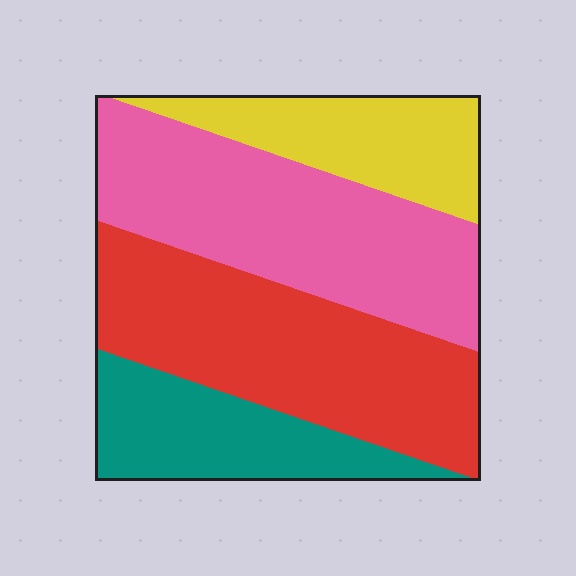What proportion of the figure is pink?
Pink takes up about one third (1/3) of the figure.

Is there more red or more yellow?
Red.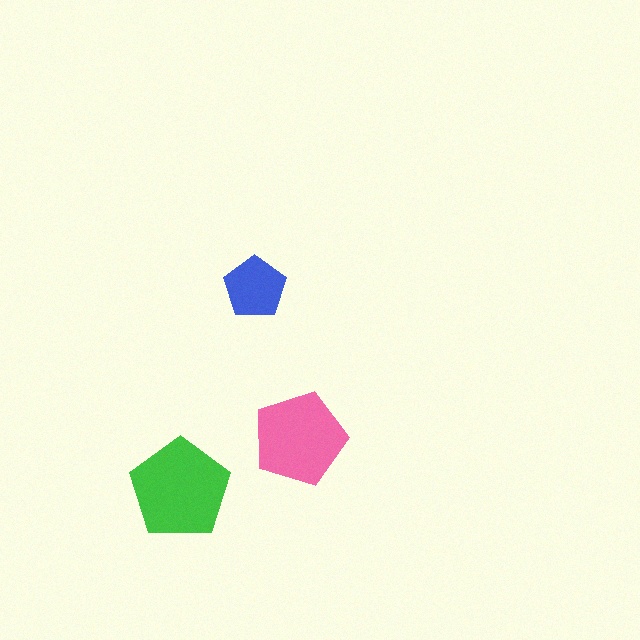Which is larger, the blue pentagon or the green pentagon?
The green one.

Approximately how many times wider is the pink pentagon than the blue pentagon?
About 1.5 times wider.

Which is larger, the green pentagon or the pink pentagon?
The green one.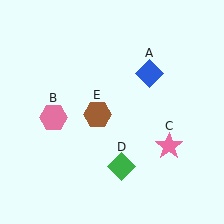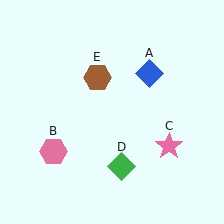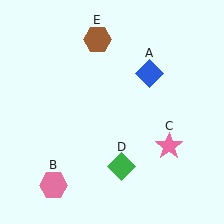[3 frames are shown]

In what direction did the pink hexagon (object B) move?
The pink hexagon (object B) moved down.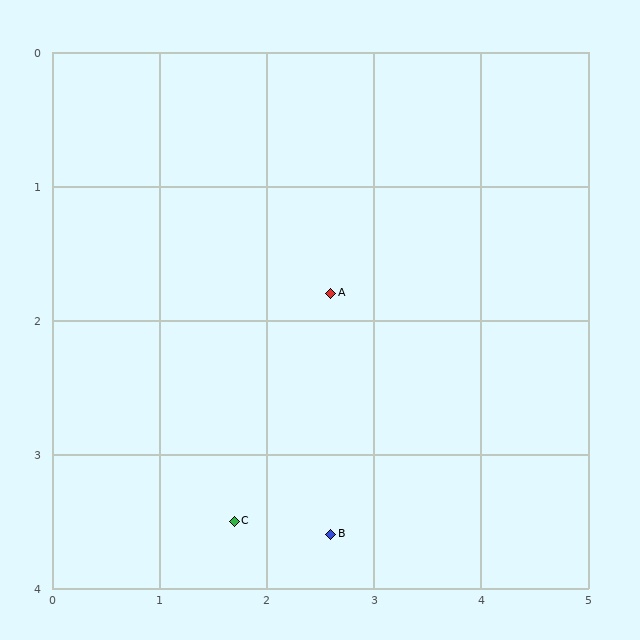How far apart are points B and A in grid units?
Points B and A are about 1.8 grid units apart.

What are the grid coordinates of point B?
Point B is at approximately (2.6, 3.6).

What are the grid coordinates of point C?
Point C is at approximately (1.7, 3.5).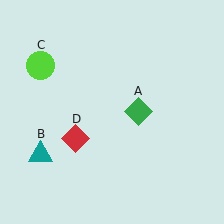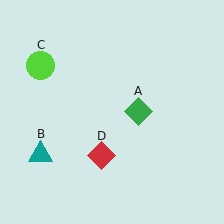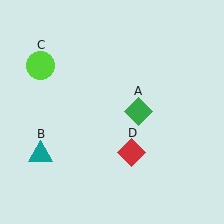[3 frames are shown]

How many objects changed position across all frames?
1 object changed position: red diamond (object D).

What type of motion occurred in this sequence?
The red diamond (object D) rotated counterclockwise around the center of the scene.